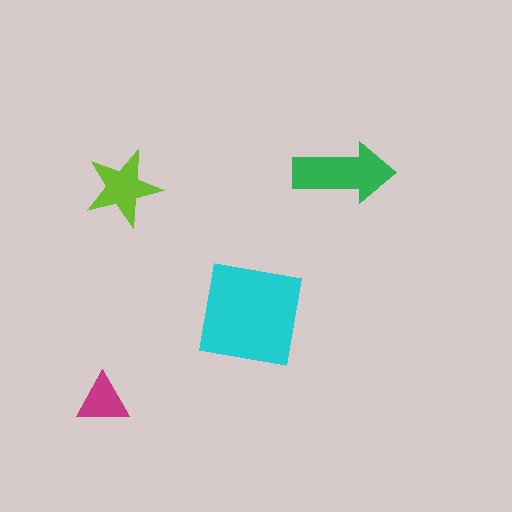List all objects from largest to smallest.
The cyan square, the green arrow, the lime star, the magenta triangle.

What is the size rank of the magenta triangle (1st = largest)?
4th.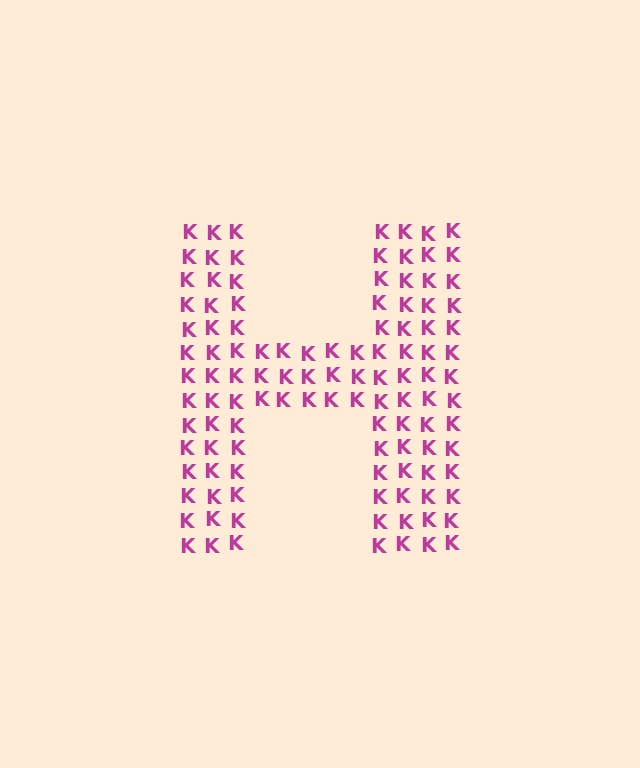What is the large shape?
The large shape is the letter H.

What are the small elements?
The small elements are letter K's.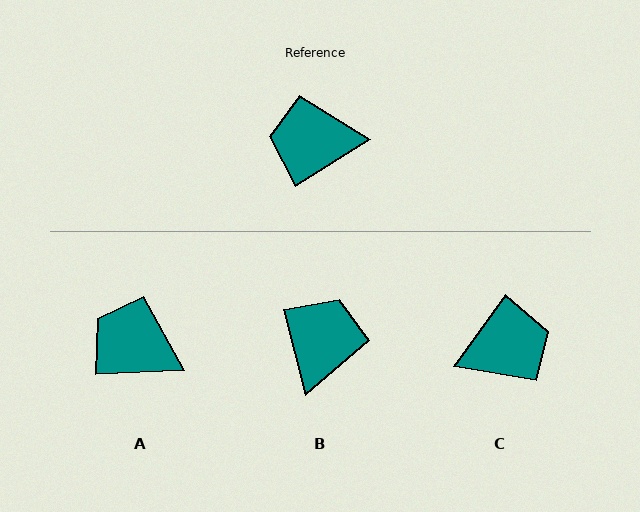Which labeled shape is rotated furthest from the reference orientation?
C, about 158 degrees away.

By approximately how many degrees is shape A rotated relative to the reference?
Approximately 29 degrees clockwise.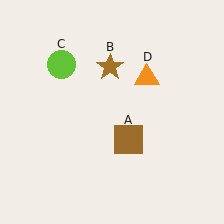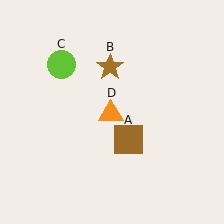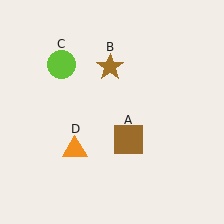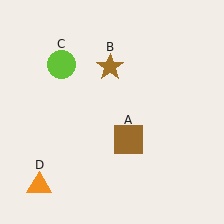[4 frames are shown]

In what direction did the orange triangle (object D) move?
The orange triangle (object D) moved down and to the left.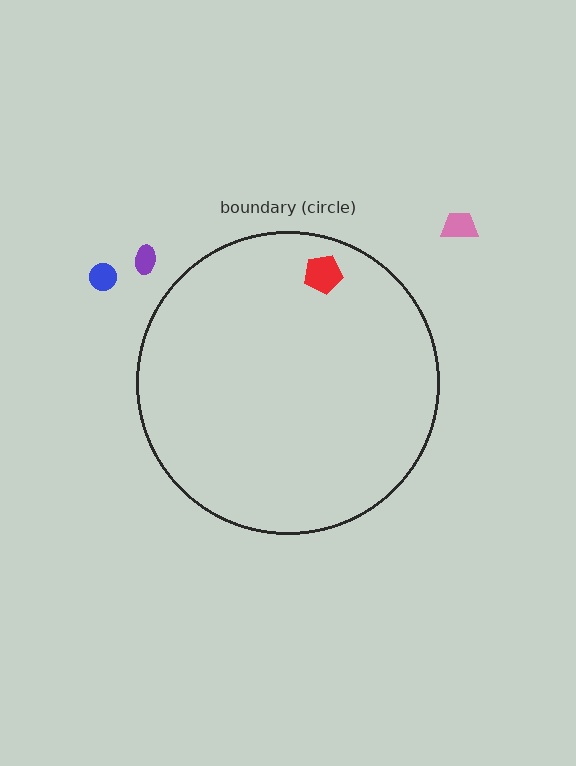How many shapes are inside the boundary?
1 inside, 3 outside.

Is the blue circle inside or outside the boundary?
Outside.